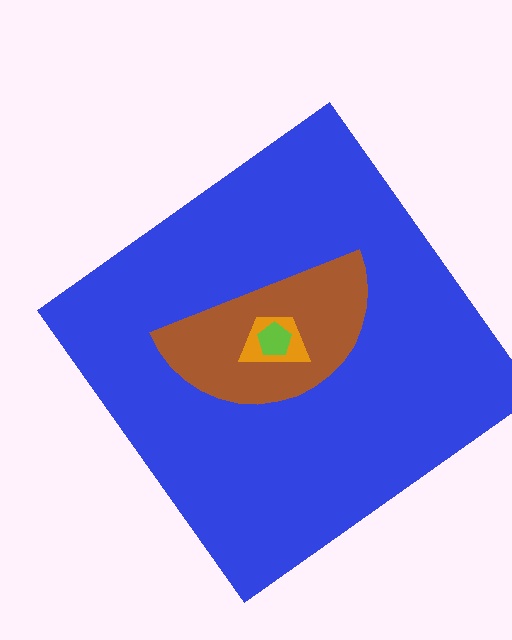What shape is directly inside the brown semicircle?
The orange trapezoid.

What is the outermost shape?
The blue diamond.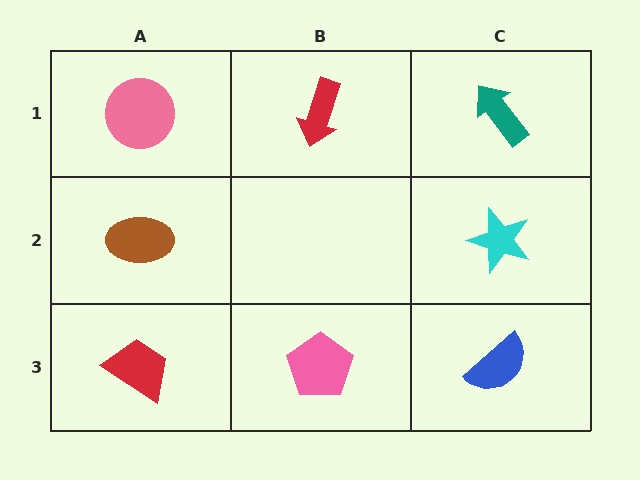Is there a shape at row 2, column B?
No, that cell is empty.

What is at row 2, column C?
A cyan star.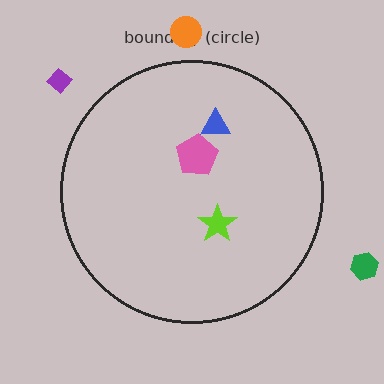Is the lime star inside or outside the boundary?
Inside.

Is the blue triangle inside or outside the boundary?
Inside.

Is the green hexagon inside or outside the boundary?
Outside.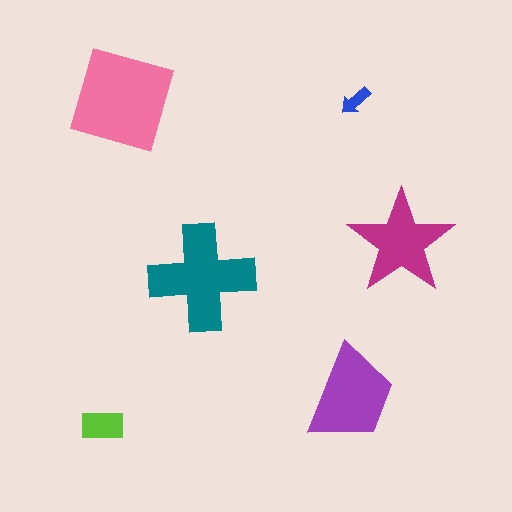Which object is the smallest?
The blue arrow.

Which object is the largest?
The pink diamond.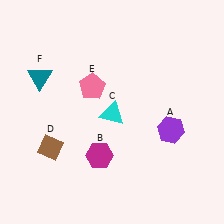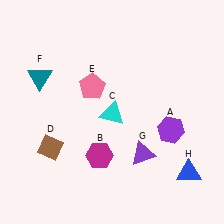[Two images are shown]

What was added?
A purple triangle (G), a blue triangle (H) were added in Image 2.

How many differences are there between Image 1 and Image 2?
There are 2 differences between the two images.